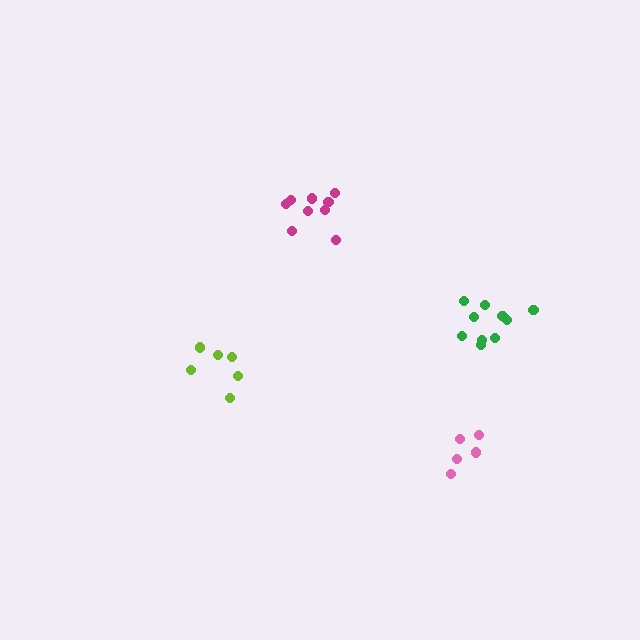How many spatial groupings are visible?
There are 4 spatial groupings.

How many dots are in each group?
Group 1: 5 dots, Group 2: 6 dots, Group 3: 10 dots, Group 4: 9 dots (30 total).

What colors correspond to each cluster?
The clusters are colored: pink, lime, green, magenta.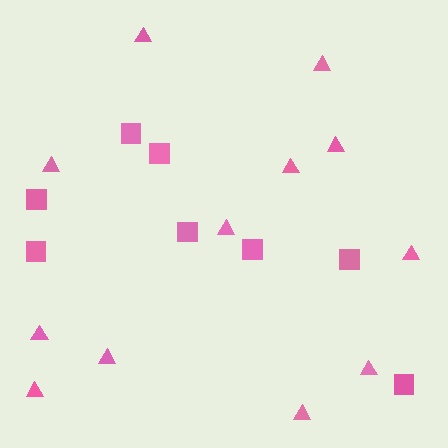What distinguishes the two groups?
There are 2 groups: one group of triangles (12) and one group of squares (8).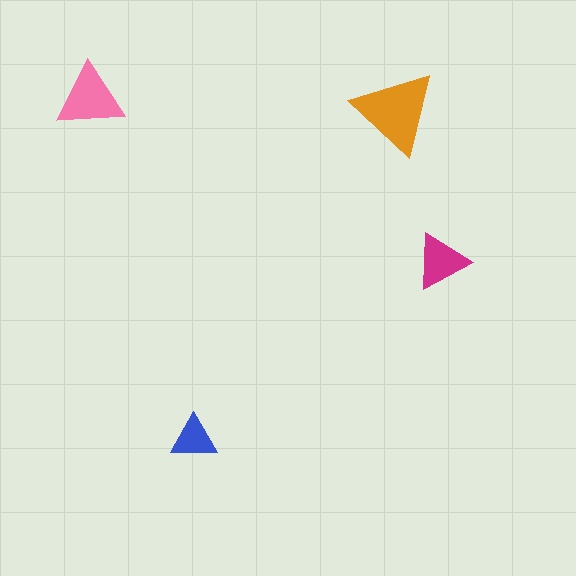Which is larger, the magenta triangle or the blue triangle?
The magenta one.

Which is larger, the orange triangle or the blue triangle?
The orange one.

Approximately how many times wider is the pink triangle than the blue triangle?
About 1.5 times wider.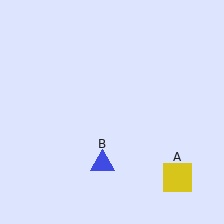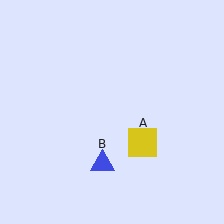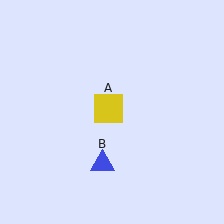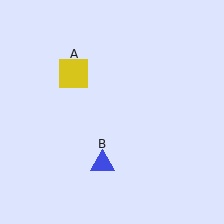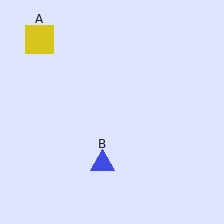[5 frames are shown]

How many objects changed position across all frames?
1 object changed position: yellow square (object A).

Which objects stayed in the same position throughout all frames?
Blue triangle (object B) remained stationary.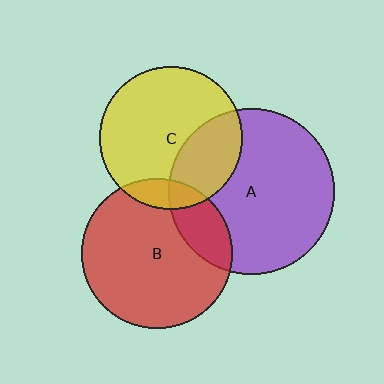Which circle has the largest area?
Circle A (purple).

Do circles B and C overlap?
Yes.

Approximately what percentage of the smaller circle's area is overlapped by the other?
Approximately 10%.